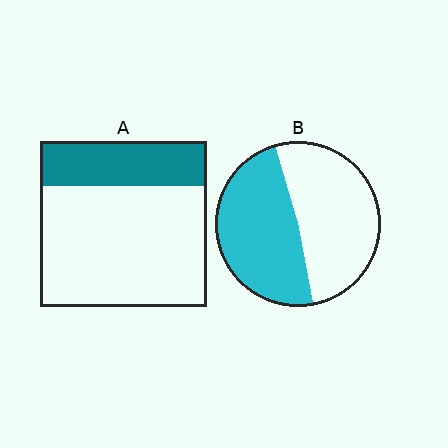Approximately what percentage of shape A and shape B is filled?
A is approximately 25% and B is approximately 50%.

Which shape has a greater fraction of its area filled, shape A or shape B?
Shape B.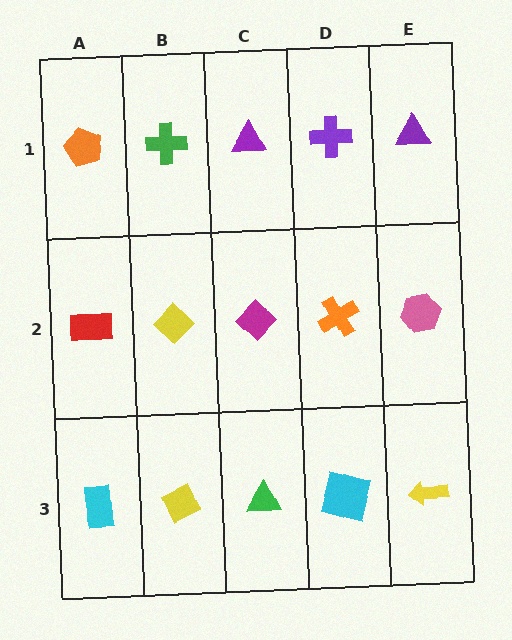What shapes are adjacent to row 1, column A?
A red rectangle (row 2, column A), a green cross (row 1, column B).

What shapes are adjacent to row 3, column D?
An orange cross (row 2, column D), a green triangle (row 3, column C), a yellow arrow (row 3, column E).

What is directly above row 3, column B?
A yellow diamond.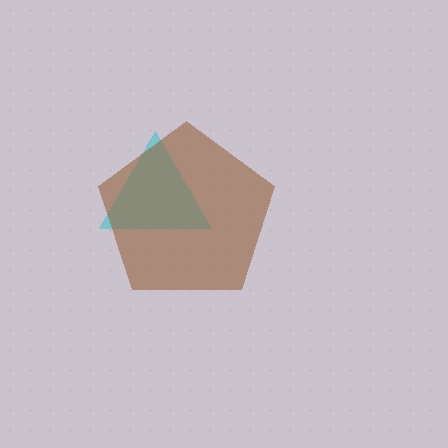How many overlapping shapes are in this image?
There are 2 overlapping shapes in the image.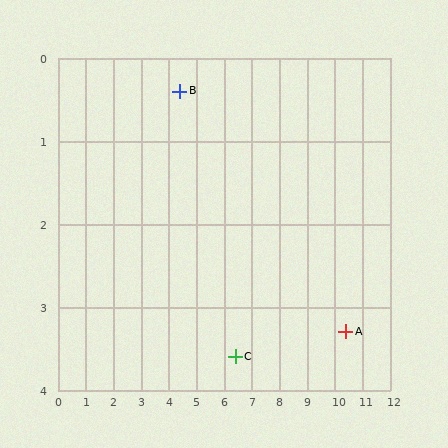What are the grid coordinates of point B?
Point B is at approximately (4.4, 0.4).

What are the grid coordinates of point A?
Point A is at approximately (10.4, 3.3).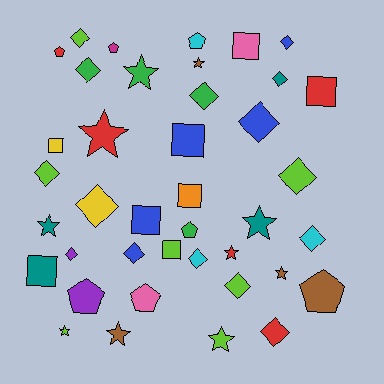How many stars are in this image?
There are 10 stars.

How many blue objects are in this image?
There are 5 blue objects.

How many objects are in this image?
There are 40 objects.